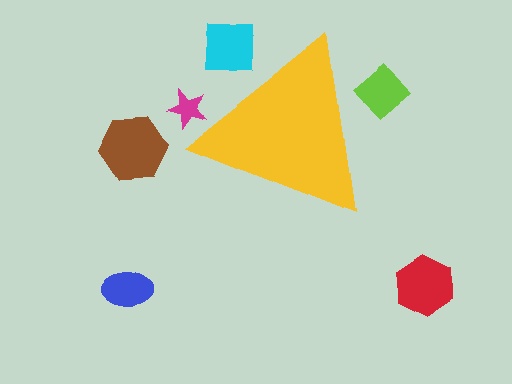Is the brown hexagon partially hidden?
No, the brown hexagon is fully visible.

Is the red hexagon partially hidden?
No, the red hexagon is fully visible.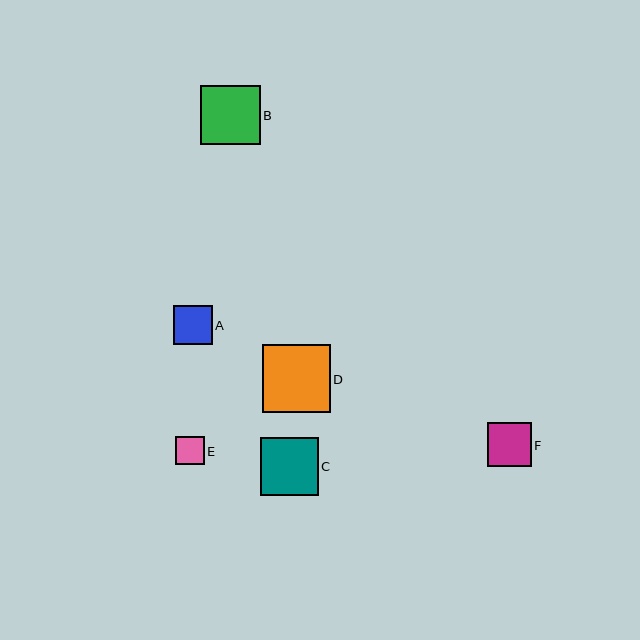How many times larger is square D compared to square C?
Square D is approximately 1.2 times the size of square C.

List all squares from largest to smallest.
From largest to smallest: D, B, C, F, A, E.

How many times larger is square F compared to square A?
Square F is approximately 1.1 times the size of square A.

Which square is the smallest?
Square E is the smallest with a size of approximately 28 pixels.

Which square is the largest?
Square D is the largest with a size of approximately 68 pixels.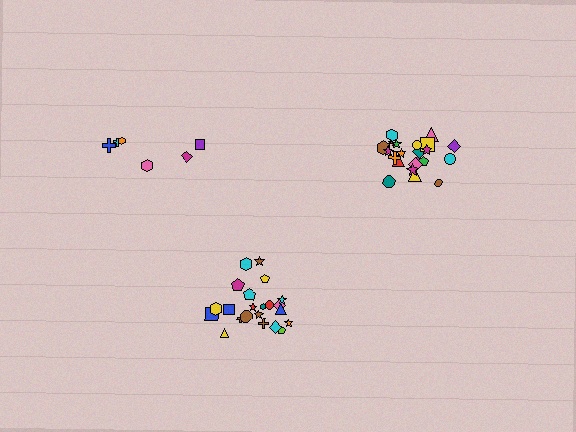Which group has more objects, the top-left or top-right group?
The top-right group.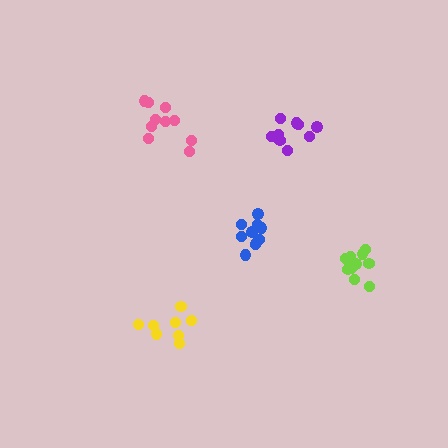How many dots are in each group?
Group 1: 9 dots, Group 2: 10 dots, Group 3: 8 dots, Group 4: 10 dots, Group 5: 11 dots (48 total).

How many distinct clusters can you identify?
There are 5 distinct clusters.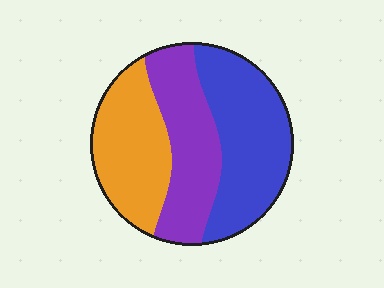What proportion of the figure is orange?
Orange covers around 30% of the figure.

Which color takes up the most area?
Blue, at roughly 40%.